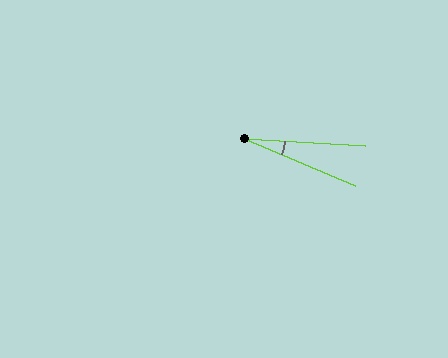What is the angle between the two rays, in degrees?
Approximately 20 degrees.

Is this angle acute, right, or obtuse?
It is acute.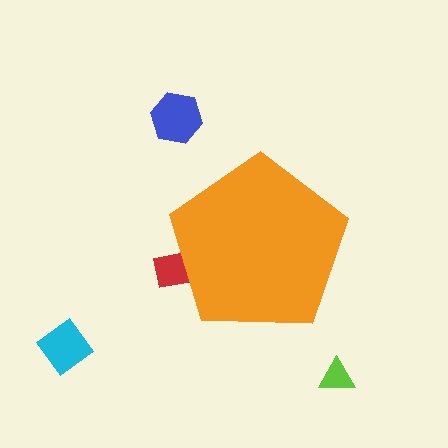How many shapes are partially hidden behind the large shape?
1 shape is partially hidden.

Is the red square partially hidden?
Yes, the red square is partially hidden behind the orange pentagon.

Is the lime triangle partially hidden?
No, the lime triangle is fully visible.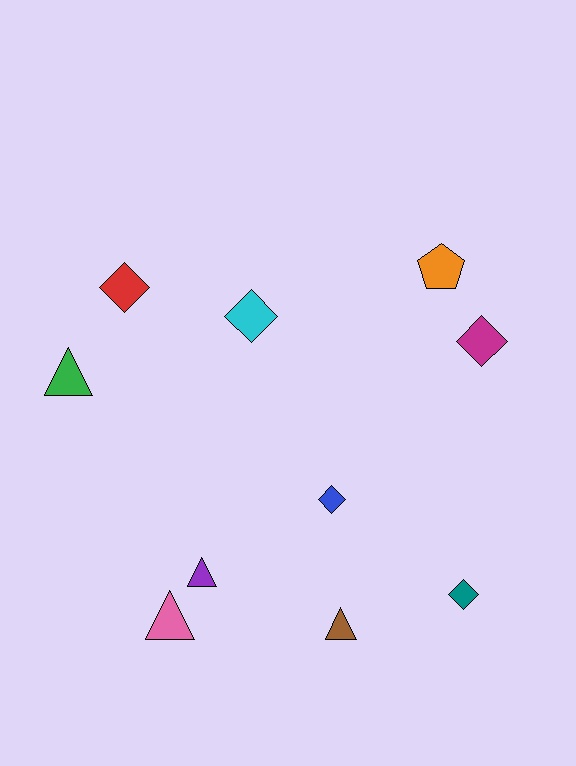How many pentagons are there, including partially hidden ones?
There is 1 pentagon.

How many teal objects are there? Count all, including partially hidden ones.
There is 1 teal object.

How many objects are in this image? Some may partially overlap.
There are 10 objects.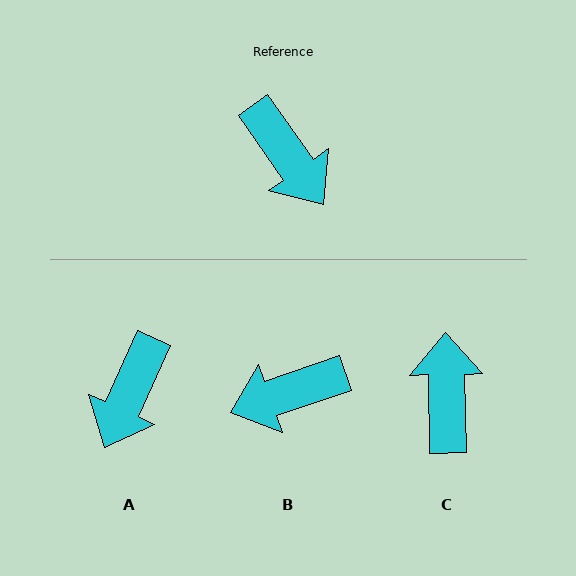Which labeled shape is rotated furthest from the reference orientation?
C, about 146 degrees away.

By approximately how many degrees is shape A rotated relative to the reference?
Approximately 60 degrees clockwise.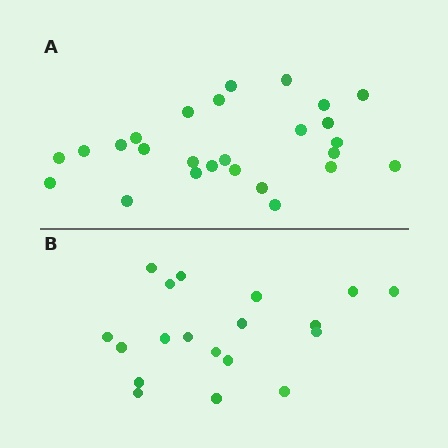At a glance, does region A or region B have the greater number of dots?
Region A (the top region) has more dots.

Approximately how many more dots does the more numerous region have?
Region A has roughly 8 or so more dots than region B.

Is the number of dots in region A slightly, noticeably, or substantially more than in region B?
Region A has noticeably more, but not dramatically so. The ratio is roughly 1.4 to 1.